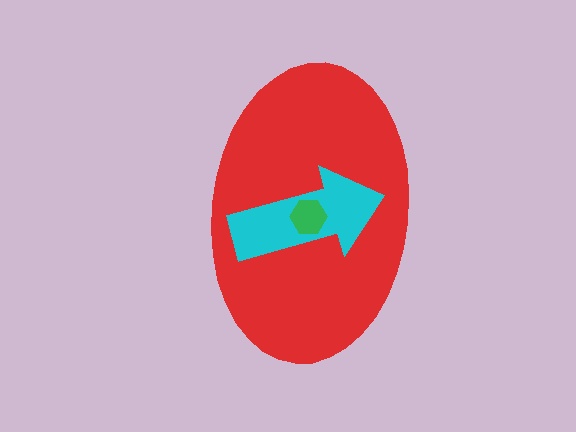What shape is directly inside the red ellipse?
The cyan arrow.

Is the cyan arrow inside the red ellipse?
Yes.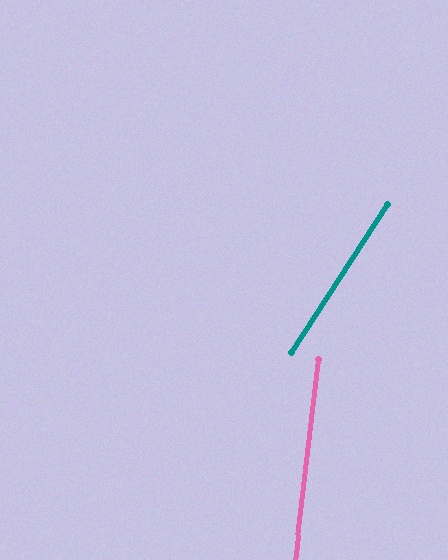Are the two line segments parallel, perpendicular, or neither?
Neither parallel nor perpendicular — they differ by about 26°.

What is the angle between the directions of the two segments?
Approximately 26 degrees.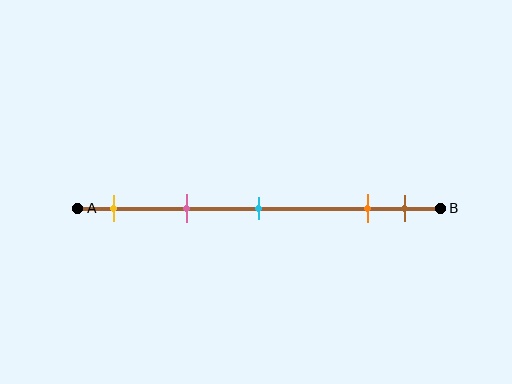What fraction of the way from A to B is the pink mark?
The pink mark is approximately 30% (0.3) of the way from A to B.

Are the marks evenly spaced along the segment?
No, the marks are not evenly spaced.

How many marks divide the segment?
There are 5 marks dividing the segment.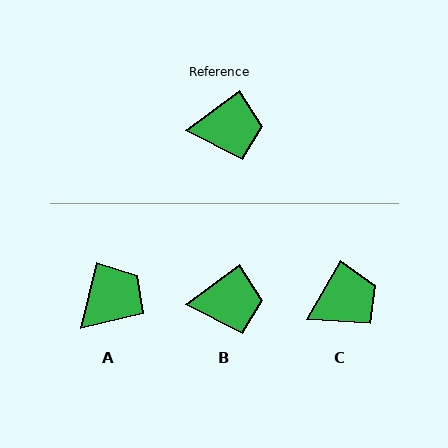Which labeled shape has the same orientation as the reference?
B.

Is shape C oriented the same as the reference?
No, it is off by about 23 degrees.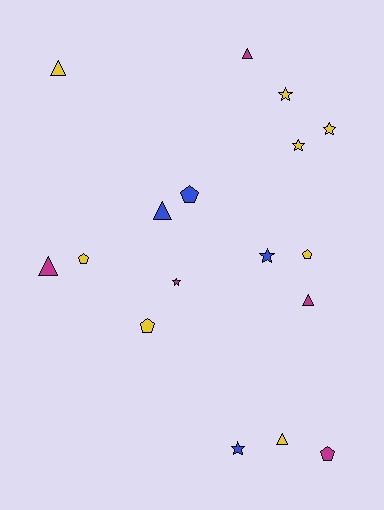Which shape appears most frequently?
Triangle, with 6 objects.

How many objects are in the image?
There are 17 objects.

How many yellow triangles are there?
There are 2 yellow triangles.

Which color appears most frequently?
Yellow, with 8 objects.